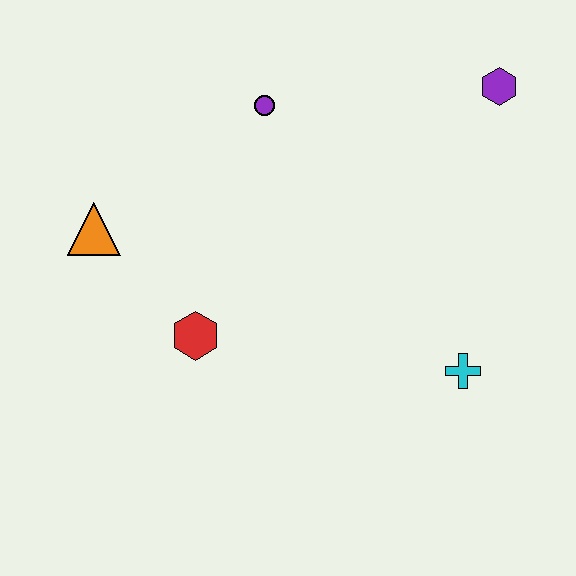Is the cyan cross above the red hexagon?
No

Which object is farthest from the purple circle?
The cyan cross is farthest from the purple circle.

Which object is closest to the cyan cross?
The red hexagon is closest to the cyan cross.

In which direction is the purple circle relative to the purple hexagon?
The purple circle is to the left of the purple hexagon.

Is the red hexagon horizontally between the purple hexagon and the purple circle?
No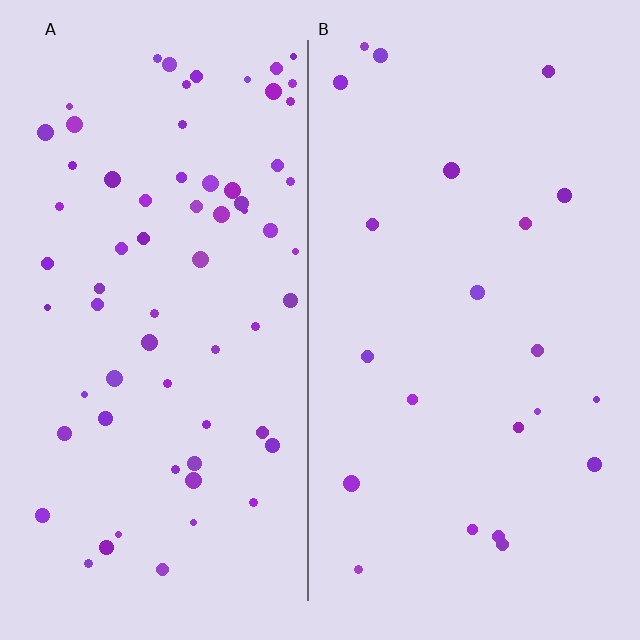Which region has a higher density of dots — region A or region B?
A (the left).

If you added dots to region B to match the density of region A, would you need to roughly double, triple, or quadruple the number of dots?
Approximately triple.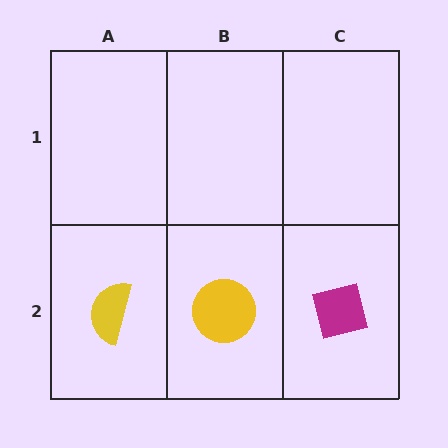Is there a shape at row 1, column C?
No, that cell is empty.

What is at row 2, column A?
A yellow semicircle.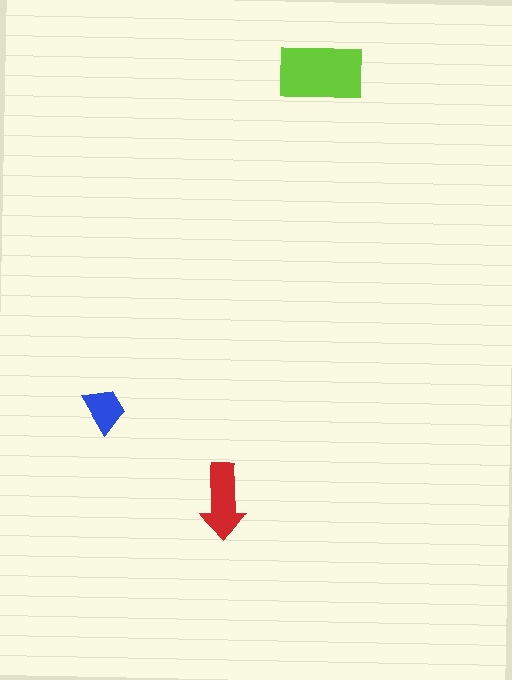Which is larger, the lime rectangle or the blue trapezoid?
The lime rectangle.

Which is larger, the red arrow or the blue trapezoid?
The red arrow.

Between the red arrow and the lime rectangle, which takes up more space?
The lime rectangle.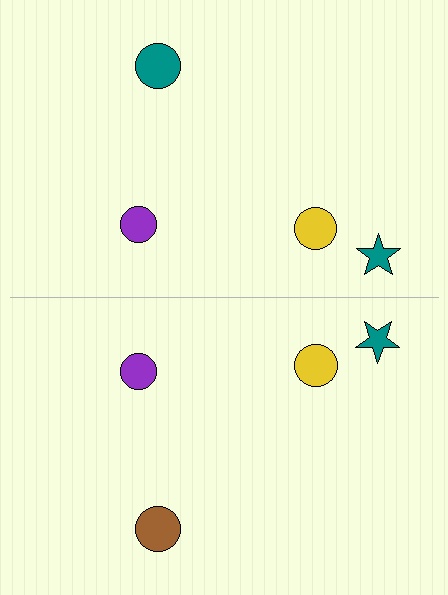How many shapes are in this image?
There are 8 shapes in this image.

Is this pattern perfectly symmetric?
No, the pattern is not perfectly symmetric. The brown circle on the bottom side breaks the symmetry — its mirror counterpart is teal.